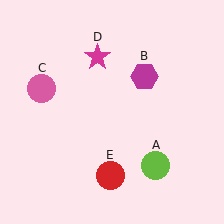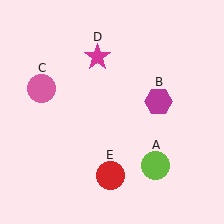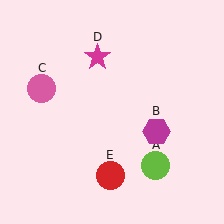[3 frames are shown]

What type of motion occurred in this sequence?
The magenta hexagon (object B) rotated clockwise around the center of the scene.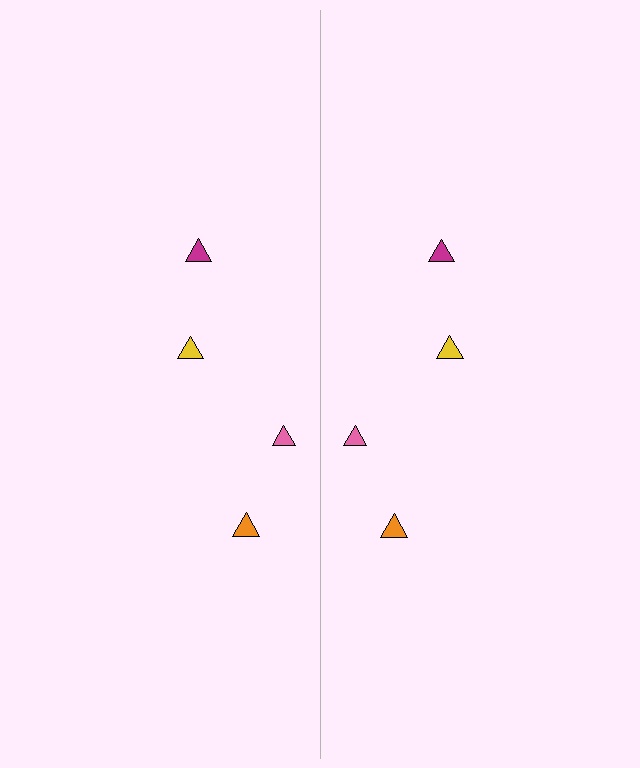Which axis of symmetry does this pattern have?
The pattern has a vertical axis of symmetry running through the center of the image.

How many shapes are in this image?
There are 8 shapes in this image.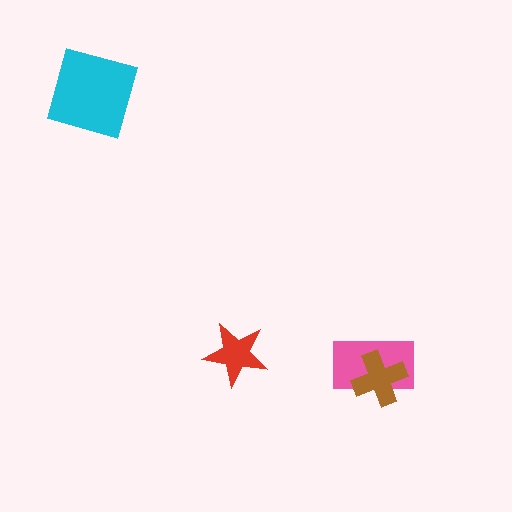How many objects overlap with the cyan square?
0 objects overlap with the cyan square.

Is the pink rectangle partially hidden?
Yes, it is partially covered by another shape.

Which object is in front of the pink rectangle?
The brown cross is in front of the pink rectangle.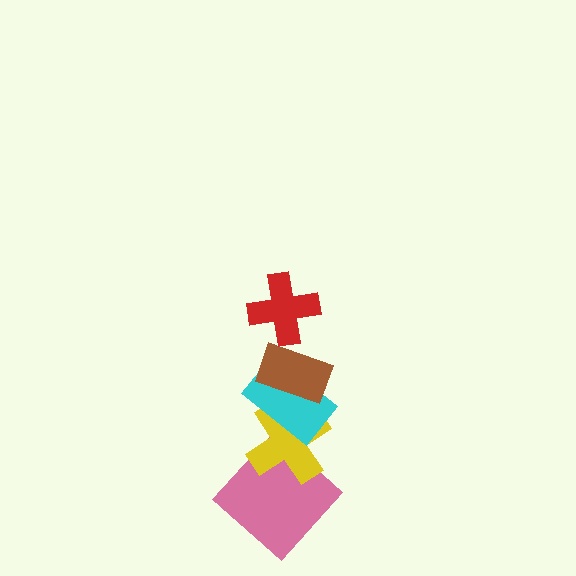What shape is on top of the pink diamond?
The yellow cross is on top of the pink diamond.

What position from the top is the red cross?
The red cross is 1st from the top.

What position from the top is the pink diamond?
The pink diamond is 5th from the top.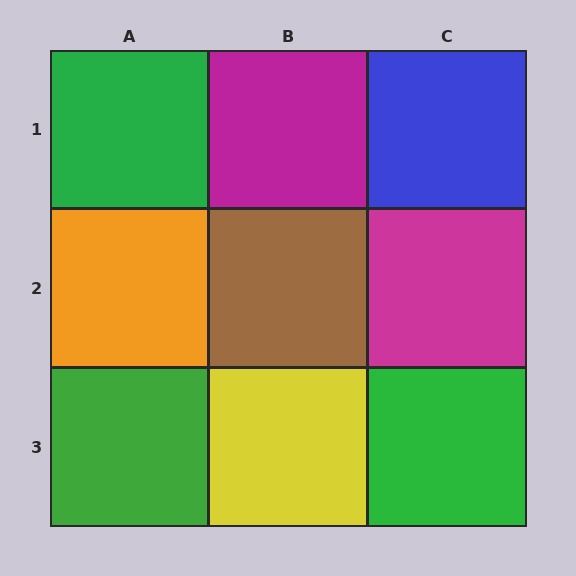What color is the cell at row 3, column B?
Yellow.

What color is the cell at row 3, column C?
Green.